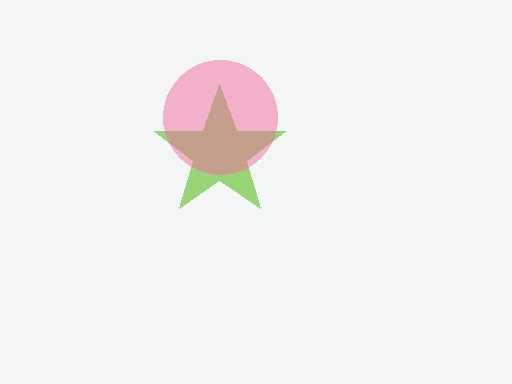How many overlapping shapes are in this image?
There are 2 overlapping shapes in the image.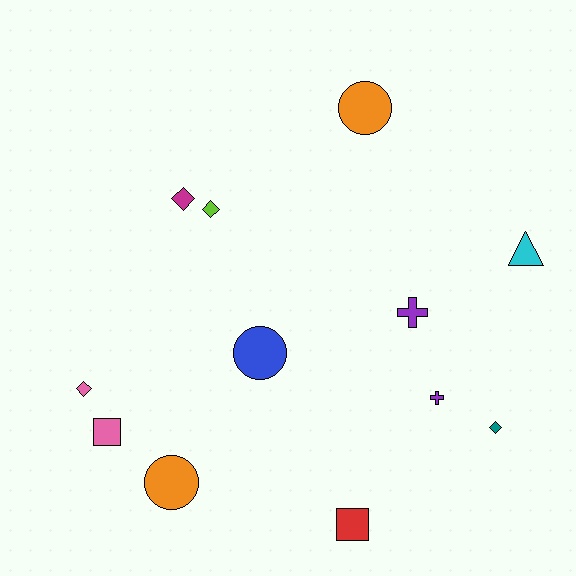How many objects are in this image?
There are 12 objects.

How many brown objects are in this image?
There are no brown objects.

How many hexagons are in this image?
There are no hexagons.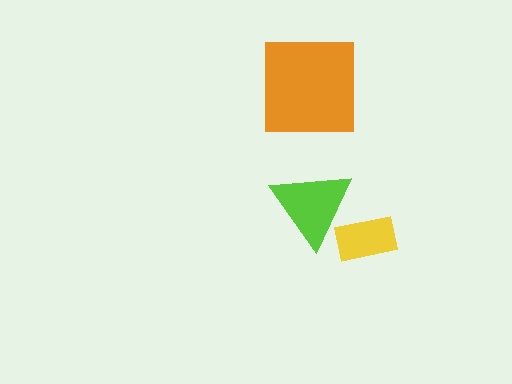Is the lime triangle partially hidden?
Yes, it is partially covered by another shape.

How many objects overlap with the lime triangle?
1 object overlaps with the lime triangle.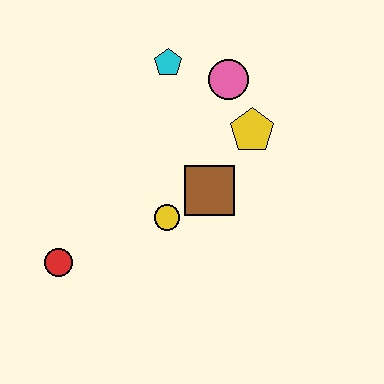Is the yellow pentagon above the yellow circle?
Yes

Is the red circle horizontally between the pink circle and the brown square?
No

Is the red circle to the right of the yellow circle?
No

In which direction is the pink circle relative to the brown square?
The pink circle is above the brown square.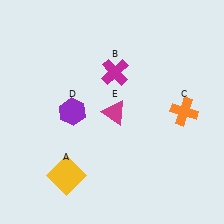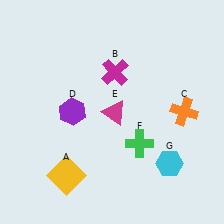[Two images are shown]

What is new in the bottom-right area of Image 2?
A green cross (F) was added in the bottom-right area of Image 2.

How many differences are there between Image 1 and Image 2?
There are 2 differences between the two images.